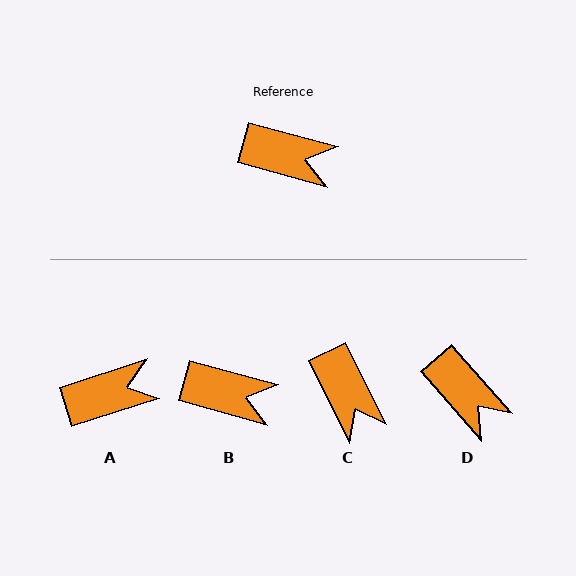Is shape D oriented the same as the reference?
No, it is off by about 33 degrees.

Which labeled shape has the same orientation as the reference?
B.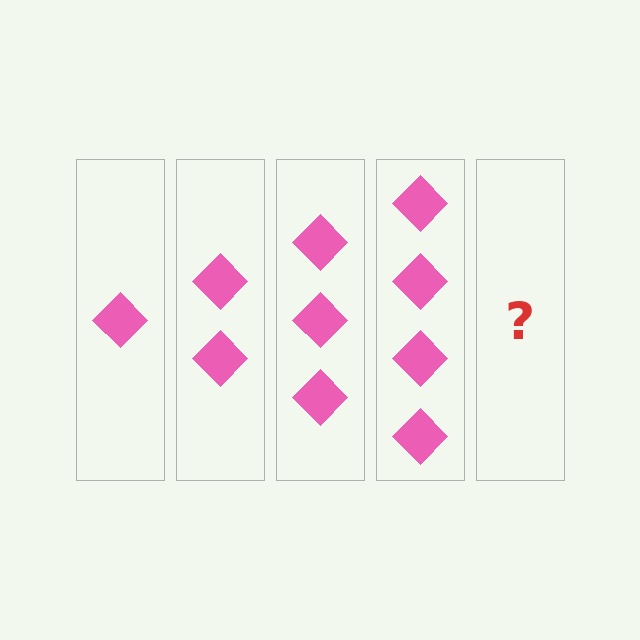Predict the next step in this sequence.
The next step is 5 diamonds.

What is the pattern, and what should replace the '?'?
The pattern is that each step adds one more diamond. The '?' should be 5 diamonds.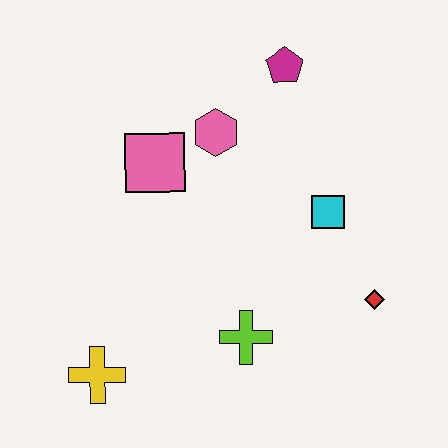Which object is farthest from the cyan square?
The yellow cross is farthest from the cyan square.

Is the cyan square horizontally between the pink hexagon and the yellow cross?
No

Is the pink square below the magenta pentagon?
Yes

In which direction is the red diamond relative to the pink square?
The red diamond is to the right of the pink square.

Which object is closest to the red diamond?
The cyan square is closest to the red diamond.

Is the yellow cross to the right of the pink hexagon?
No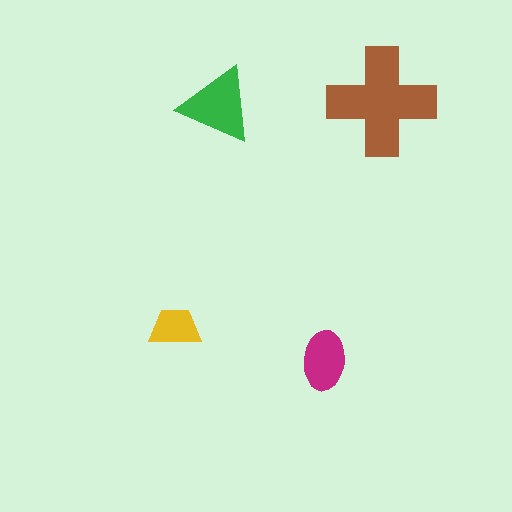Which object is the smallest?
The yellow trapezoid.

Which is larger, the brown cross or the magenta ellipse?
The brown cross.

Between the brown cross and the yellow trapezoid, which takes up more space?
The brown cross.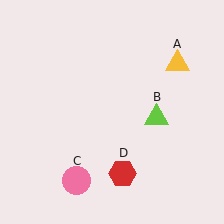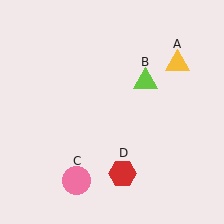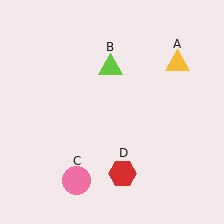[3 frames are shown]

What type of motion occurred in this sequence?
The lime triangle (object B) rotated counterclockwise around the center of the scene.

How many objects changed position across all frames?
1 object changed position: lime triangle (object B).